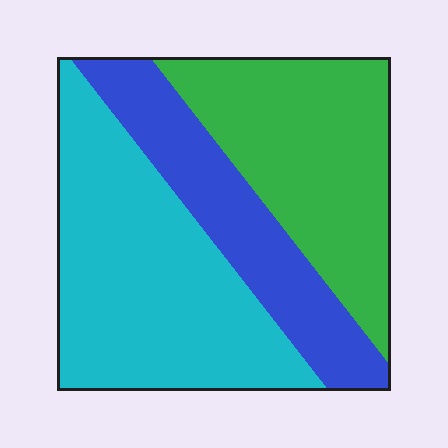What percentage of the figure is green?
Green takes up about one third (1/3) of the figure.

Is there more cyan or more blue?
Cyan.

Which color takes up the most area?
Cyan, at roughly 45%.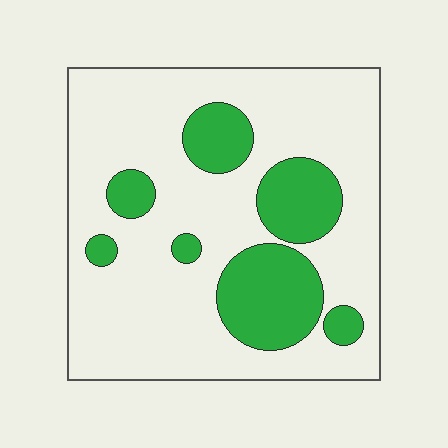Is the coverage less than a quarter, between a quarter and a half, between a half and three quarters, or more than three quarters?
Less than a quarter.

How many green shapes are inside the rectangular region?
7.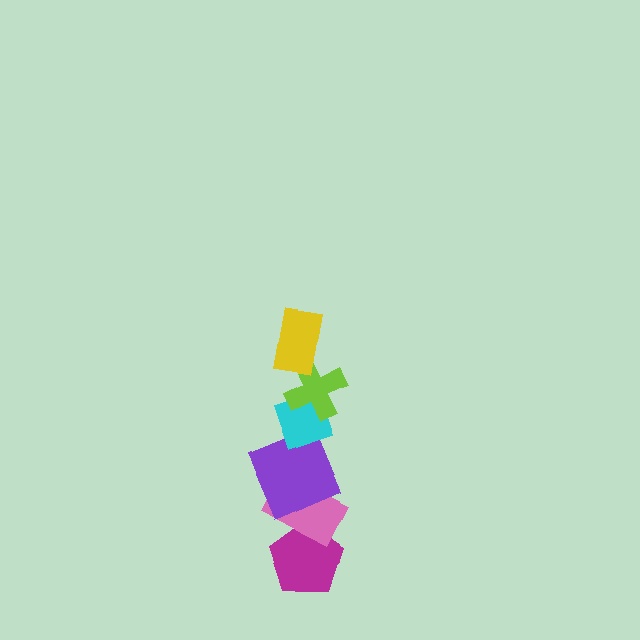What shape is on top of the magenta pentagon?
The pink rectangle is on top of the magenta pentagon.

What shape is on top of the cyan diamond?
The lime cross is on top of the cyan diamond.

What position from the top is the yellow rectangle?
The yellow rectangle is 1st from the top.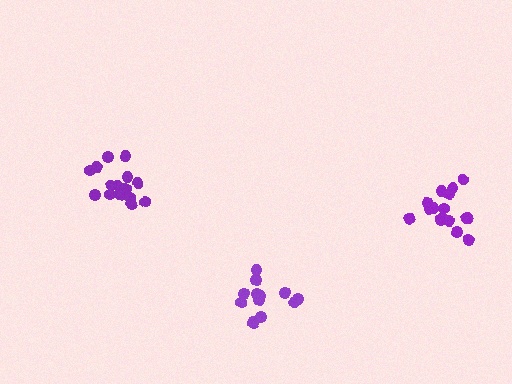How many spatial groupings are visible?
There are 3 spatial groupings.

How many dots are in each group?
Group 1: 16 dots, Group 2: 13 dots, Group 3: 16 dots (45 total).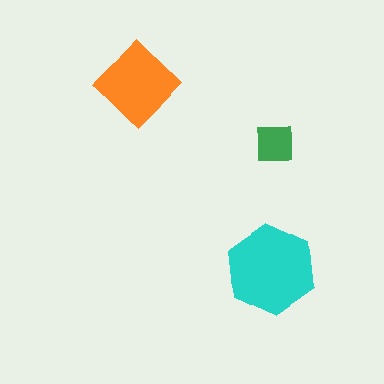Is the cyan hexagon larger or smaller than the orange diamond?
Larger.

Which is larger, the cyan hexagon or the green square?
The cyan hexagon.